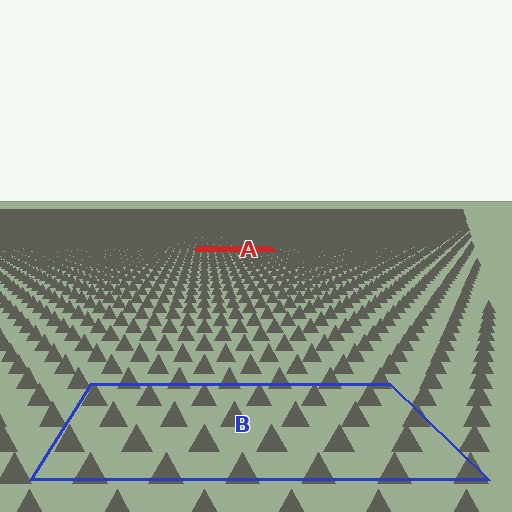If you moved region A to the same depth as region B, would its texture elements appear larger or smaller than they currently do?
They would appear larger. At a closer depth, the same texture elements are projected at a bigger on-screen size.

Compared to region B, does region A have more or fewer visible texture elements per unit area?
Region A has more texture elements per unit area — they are packed more densely because it is farther away.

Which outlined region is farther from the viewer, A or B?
Region A is farther from the viewer — the texture elements inside it appear smaller and more densely packed.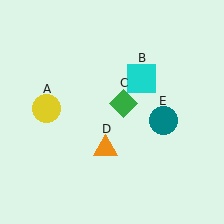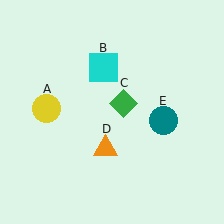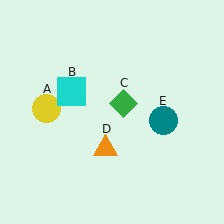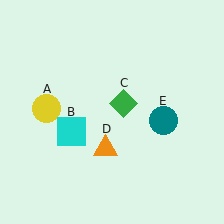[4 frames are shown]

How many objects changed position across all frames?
1 object changed position: cyan square (object B).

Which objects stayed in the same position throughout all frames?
Yellow circle (object A) and green diamond (object C) and orange triangle (object D) and teal circle (object E) remained stationary.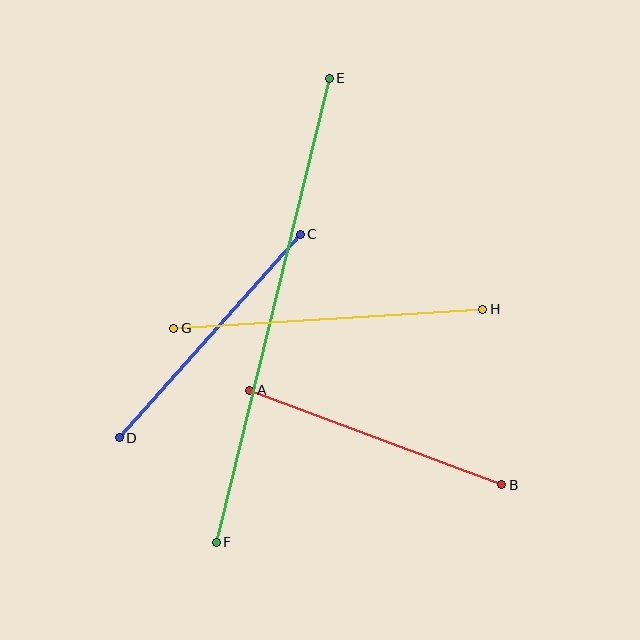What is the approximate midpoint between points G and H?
The midpoint is at approximately (328, 319) pixels.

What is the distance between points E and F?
The distance is approximately 478 pixels.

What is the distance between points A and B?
The distance is approximately 269 pixels.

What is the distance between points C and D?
The distance is approximately 273 pixels.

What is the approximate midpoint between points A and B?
The midpoint is at approximately (376, 437) pixels.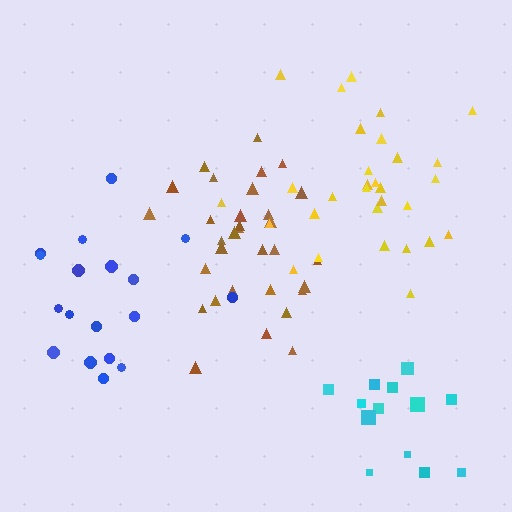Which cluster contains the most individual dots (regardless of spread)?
Brown (32).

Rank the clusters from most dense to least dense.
brown, yellow, cyan, blue.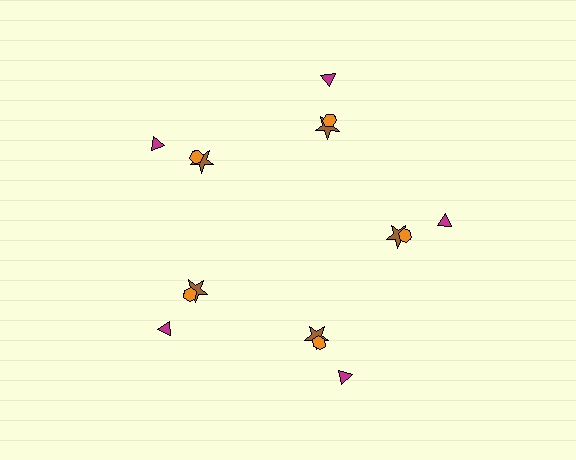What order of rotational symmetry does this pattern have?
This pattern has 5-fold rotational symmetry.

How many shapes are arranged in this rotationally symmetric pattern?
There are 15 shapes, arranged in 5 groups of 3.